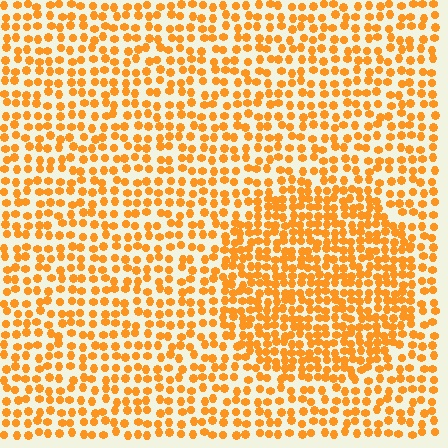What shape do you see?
I see a circle.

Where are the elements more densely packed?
The elements are more densely packed inside the circle boundary.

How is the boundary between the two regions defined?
The boundary is defined by a change in element density (approximately 1.7x ratio). All elements are the same color, size, and shape.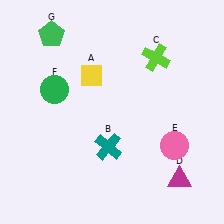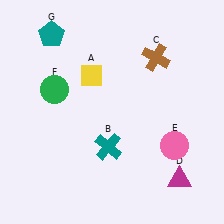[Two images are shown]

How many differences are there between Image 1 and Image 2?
There are 2 differences between the two images.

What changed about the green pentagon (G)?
In Image 1, G is green. In Image 2, it changed to teal.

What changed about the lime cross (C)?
In Image 1, C is lime. In Image 2, it changed to brown.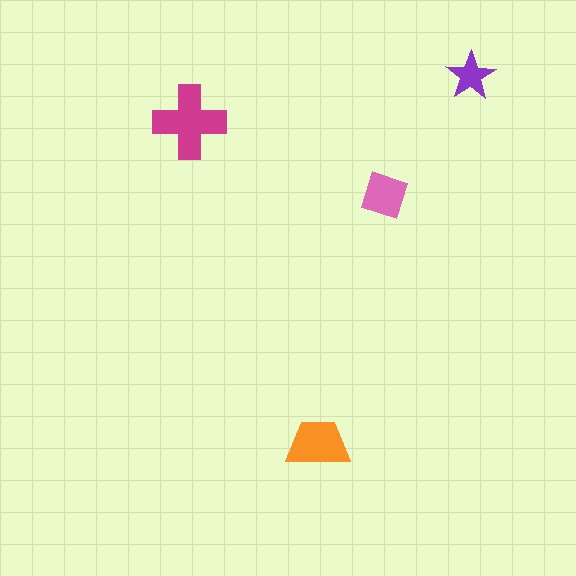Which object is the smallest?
The purple star.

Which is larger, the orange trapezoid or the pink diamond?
The orange trapezoid.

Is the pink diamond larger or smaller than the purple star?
Larger.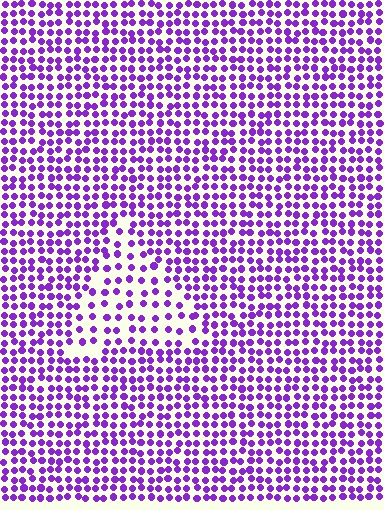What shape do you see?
I see a triangle.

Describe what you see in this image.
The image contains small purple elements arranged at two different densities. A triangle-shaped region is visible where the elements are less densely packed than the surrounding area.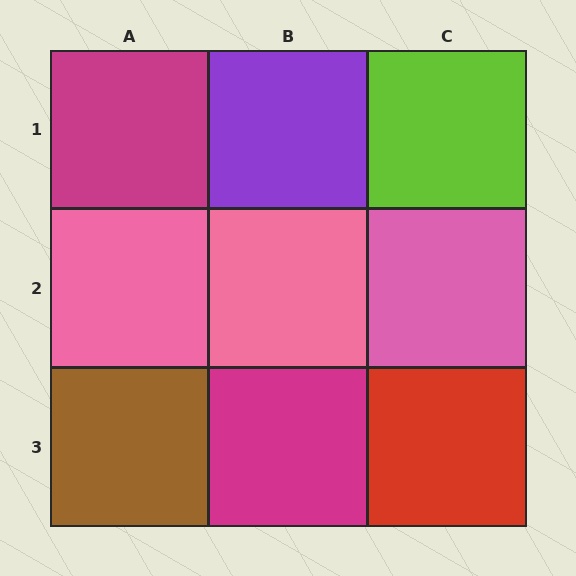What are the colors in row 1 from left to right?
Magenta, purple, lime.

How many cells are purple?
1 cell is purple.